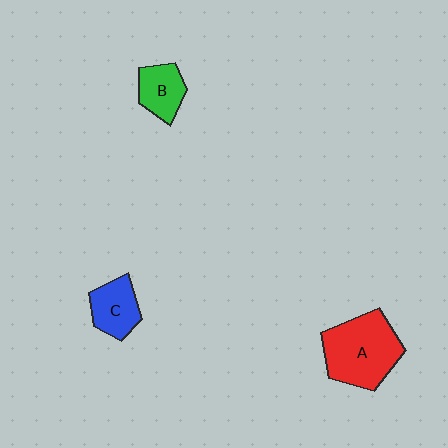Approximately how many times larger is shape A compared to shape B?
Approximately 2.1 times.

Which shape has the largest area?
Shape A (red).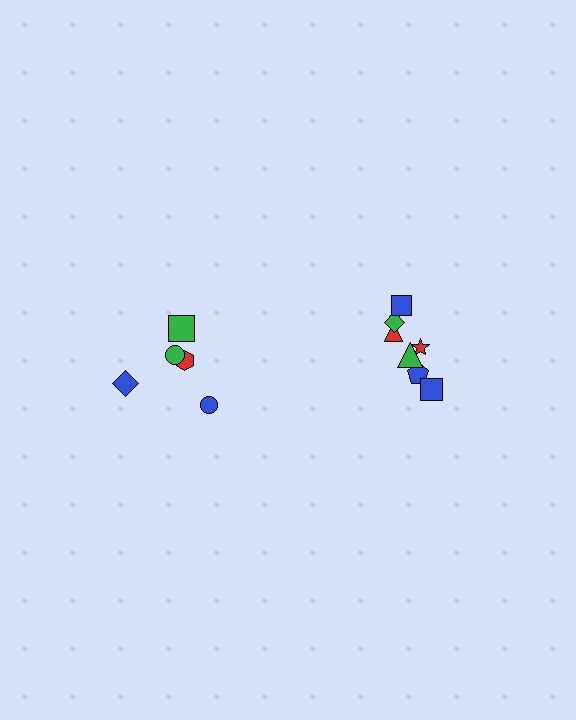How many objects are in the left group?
There are 5 objects.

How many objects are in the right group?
There are 7 objects.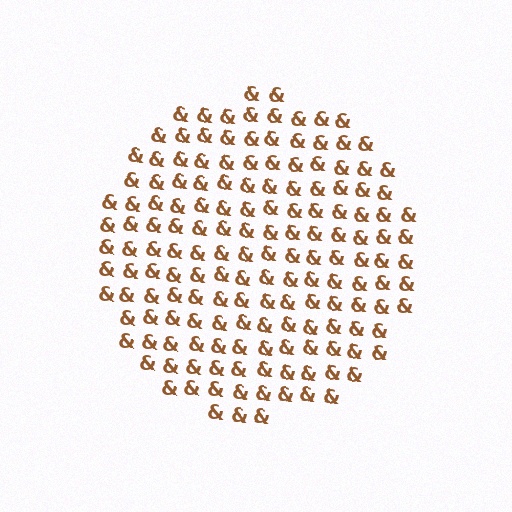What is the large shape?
The large shape is a circle.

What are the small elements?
The small elements are ampersands.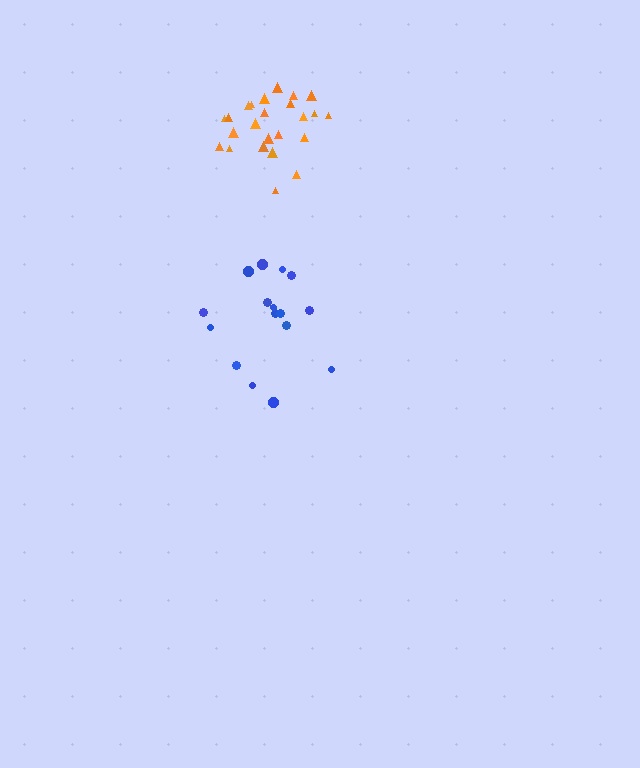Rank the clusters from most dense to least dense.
orange, blue.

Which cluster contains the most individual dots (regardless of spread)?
Orange (24).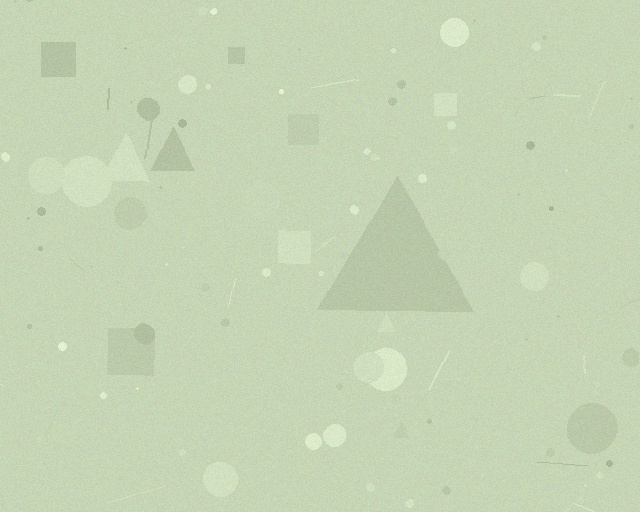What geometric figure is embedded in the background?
A triangle is embedded in the background.